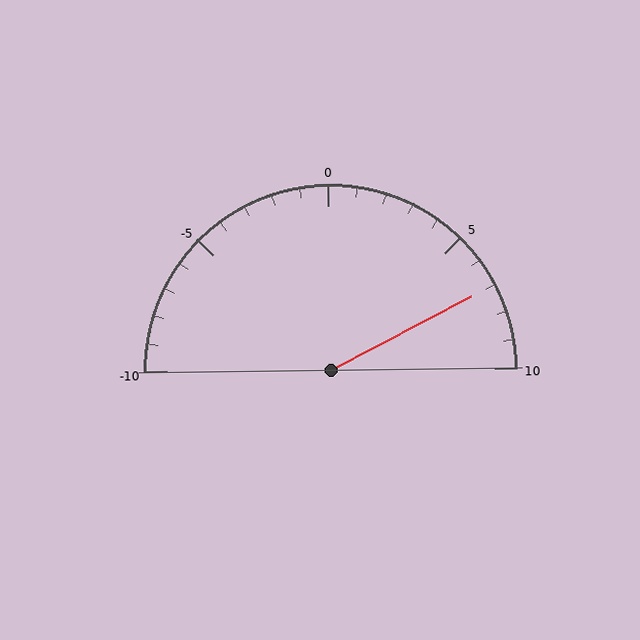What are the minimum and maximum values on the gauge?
The gauge ranges from -10 to 10.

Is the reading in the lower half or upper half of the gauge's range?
The reading is in the upper half of the range (-10 to 10).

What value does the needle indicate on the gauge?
The needle indicates approximately 7.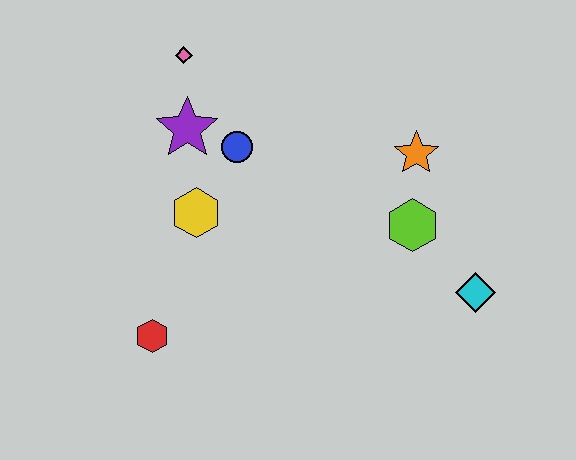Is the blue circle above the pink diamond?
No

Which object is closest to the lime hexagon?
The orange star is closest to the lime hexagon.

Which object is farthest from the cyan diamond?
The pink diamond is farthest from the cyan diamond.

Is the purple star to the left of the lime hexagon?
Yes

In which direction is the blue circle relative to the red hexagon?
The blue circle is above the red hexagon.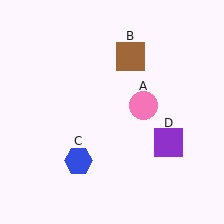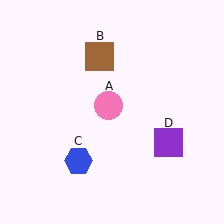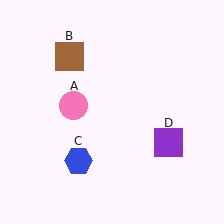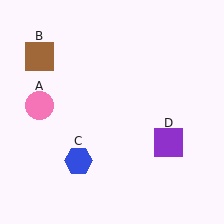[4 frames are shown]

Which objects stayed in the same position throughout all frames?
Blue hexagon (object C) and purple square (object D) remained stationary.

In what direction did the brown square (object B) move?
The brown square (object B) moved left.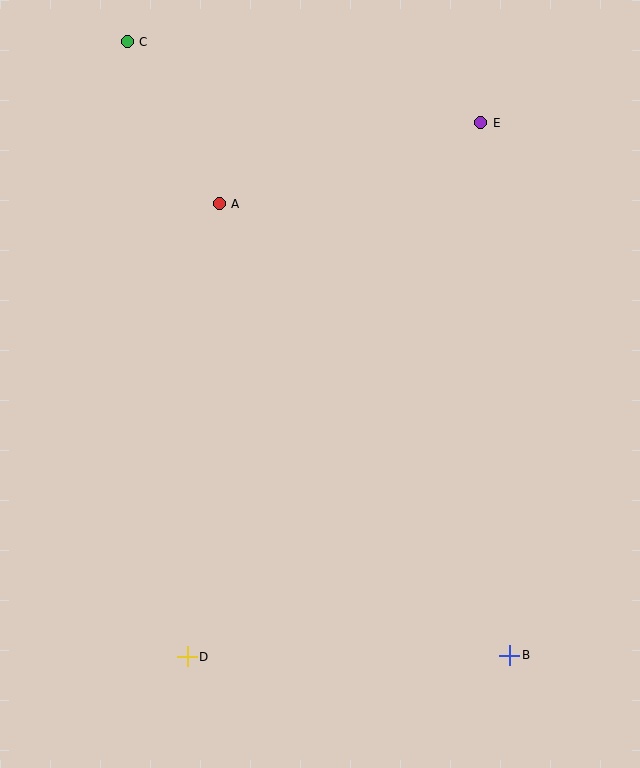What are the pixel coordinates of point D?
Point D is at (187, 657).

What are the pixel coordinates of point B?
Point B is at (510, 655).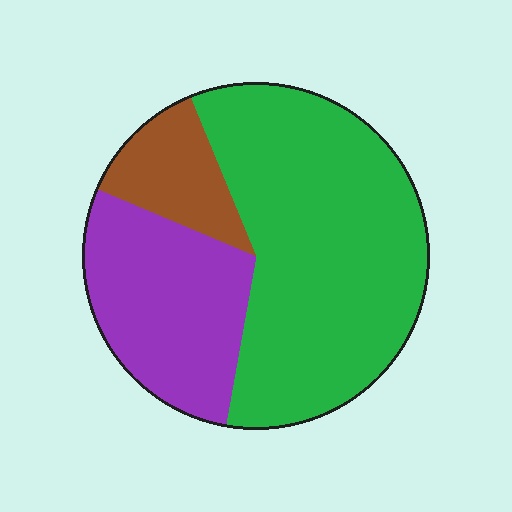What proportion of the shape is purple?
Purple covers about 30% of the shape.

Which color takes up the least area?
Brown, at roughly 10%.